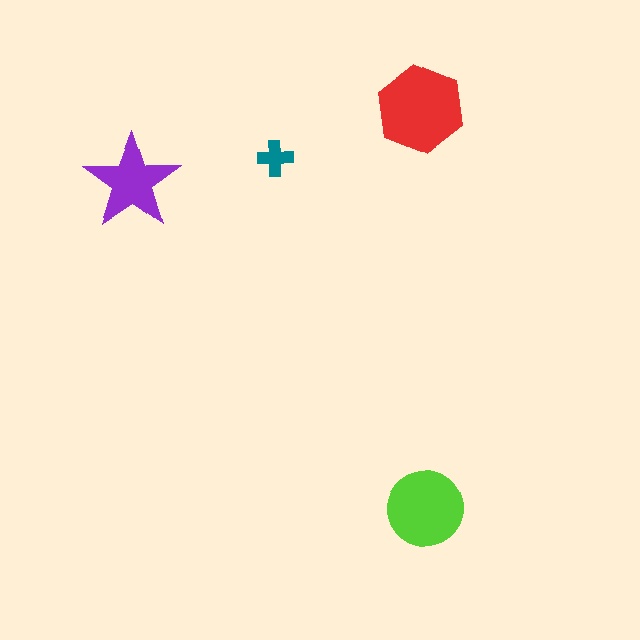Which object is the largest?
The red hexagon.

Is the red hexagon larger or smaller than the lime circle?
Larger.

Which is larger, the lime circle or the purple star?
The lime circle.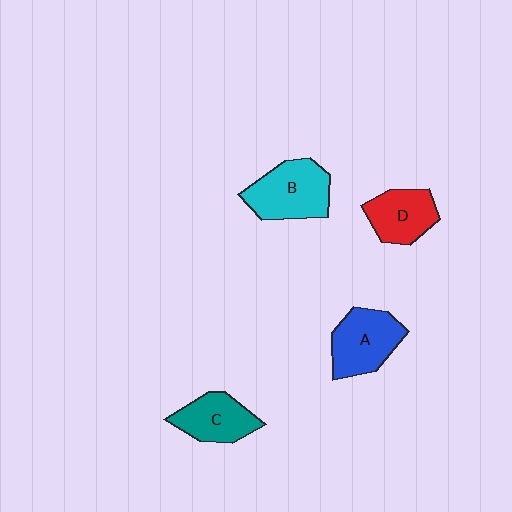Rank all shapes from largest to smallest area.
From largest to smallest: B (cyan), A (blue), D (red), C (teal).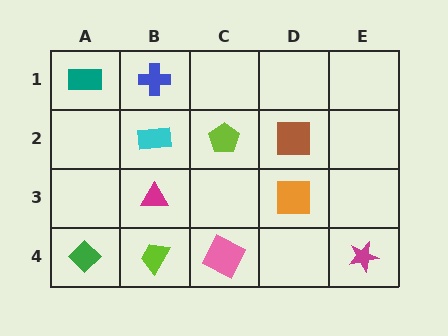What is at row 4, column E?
A magenta star.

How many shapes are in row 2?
3 shapes.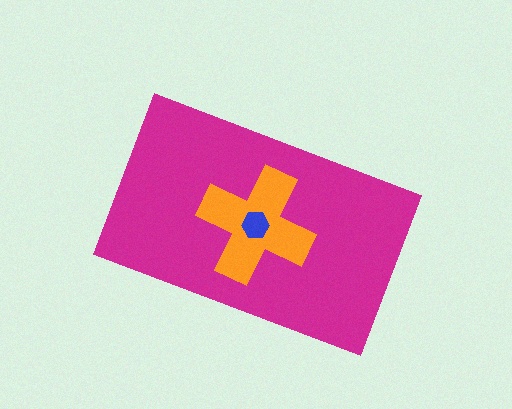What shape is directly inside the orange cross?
The blue hexagon.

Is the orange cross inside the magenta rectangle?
Yes.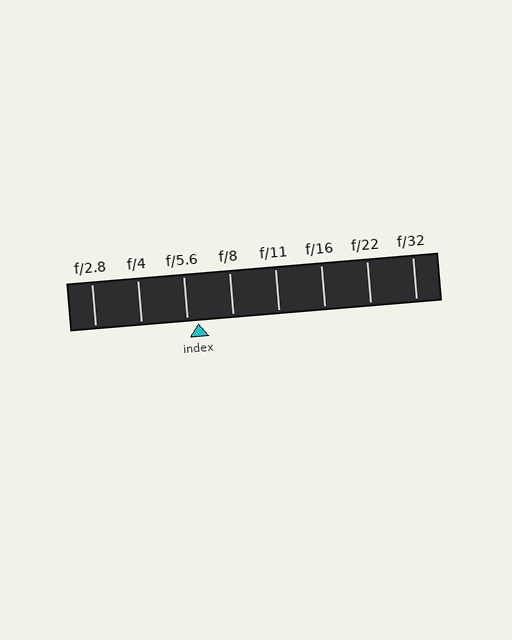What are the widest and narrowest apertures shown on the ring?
The widest aperture shown is f/2.8 and the narrowest is f/32.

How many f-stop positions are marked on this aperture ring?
There are 8 f-stop positions marked.